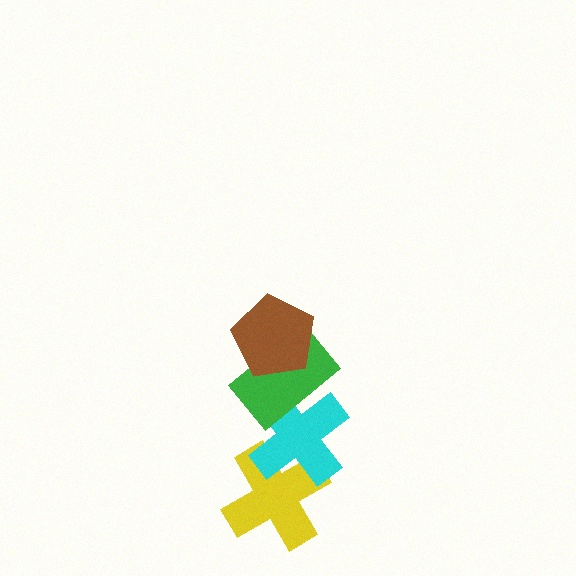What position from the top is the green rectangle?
The green rectangle is 2nd from the top.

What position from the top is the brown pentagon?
The brown pentagon is 1st from the top.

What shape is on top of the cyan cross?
The green rectangle is on top of the cyan cross.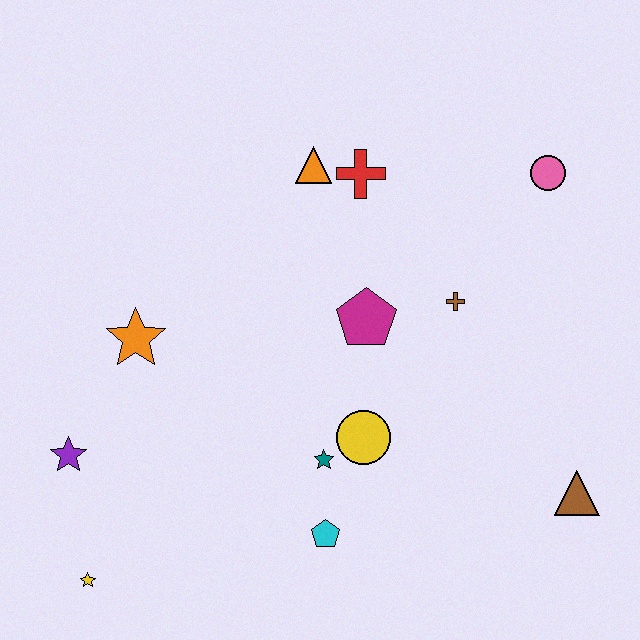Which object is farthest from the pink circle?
The yellow star is farthest from the pink circle.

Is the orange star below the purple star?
No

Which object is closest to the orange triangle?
The red cross is closest to the orange triangle.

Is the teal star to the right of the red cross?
No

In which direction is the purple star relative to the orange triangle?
The purple star is below the orange triangle.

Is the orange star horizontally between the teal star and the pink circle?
No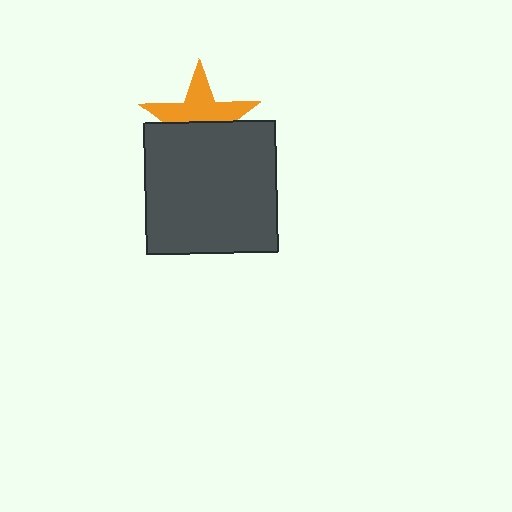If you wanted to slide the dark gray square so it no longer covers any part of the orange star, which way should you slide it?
Slide it down — that is the most direct way to separate the two shapes.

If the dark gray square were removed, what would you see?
You would see the complete orange star.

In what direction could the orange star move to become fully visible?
The orange star could move up. That would shift it out from behind the dark gray square entirely.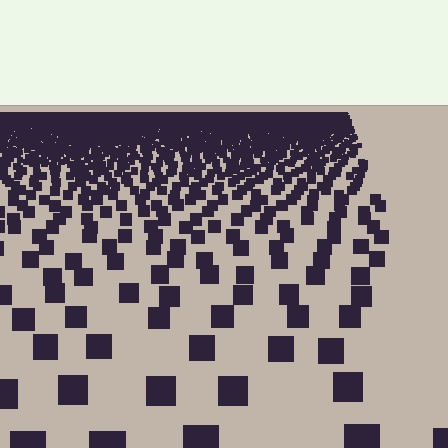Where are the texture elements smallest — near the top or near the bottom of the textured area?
Near the top.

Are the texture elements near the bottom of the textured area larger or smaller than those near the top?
Larger. Near the bottom, elements are closer to the viewer and appear at a bigger on-screen size.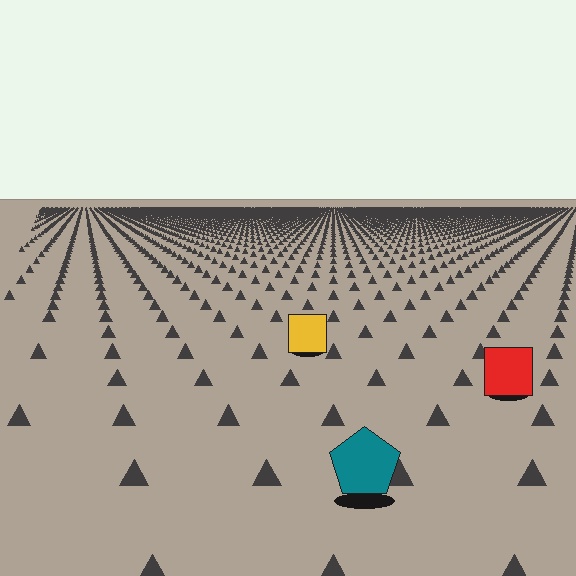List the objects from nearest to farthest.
From nearest to farthest: the teal pentagon, the red square, the yellow square.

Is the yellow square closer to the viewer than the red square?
No. The red square is closer — you can tell from the texture gradient: the ground texture is coarser near it.